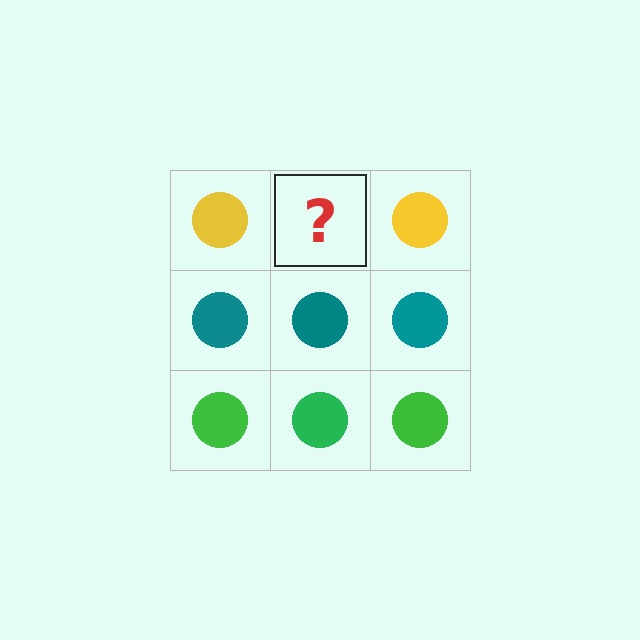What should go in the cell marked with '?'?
The missing cell should contain a yellow circle.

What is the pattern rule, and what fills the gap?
The rule is that each row has a consistent color. The gap should be filled with a yellow circle.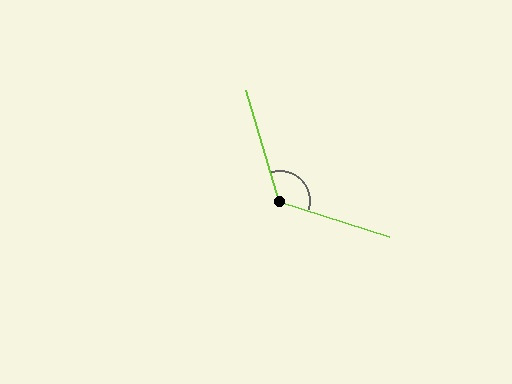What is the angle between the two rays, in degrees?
Approximately 125 degrees.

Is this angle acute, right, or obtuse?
It is obtuse.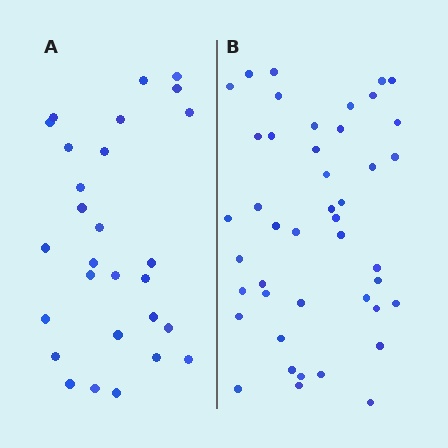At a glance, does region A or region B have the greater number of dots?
Region B (the right region) has more dots.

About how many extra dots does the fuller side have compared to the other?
Region B has approximately 15 more dots than region A.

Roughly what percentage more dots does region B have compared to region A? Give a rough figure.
About 55% more.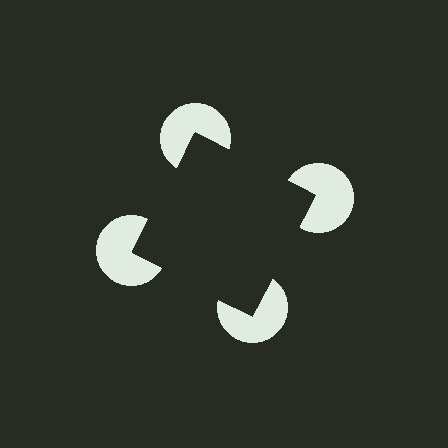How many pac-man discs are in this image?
There are 4 — one at each vertex of the illusory square.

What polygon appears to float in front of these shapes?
An illusory square — its edges are inferred from the aligned wedge cuts in the pac-man discs, not physically drawn.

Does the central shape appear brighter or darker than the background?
It typically appears slightly darker than the background, even though no actual brightness change is drawn.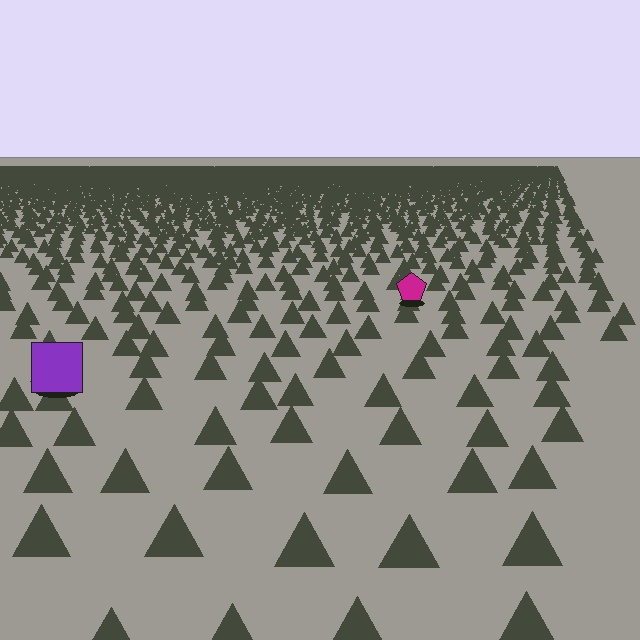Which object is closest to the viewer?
The purple square is closest. The texture marks near it are larger and more spread out.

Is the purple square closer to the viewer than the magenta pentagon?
Yes. The purple square is closer — you can tell from the texture gradient: the ground texture is coarser near it.